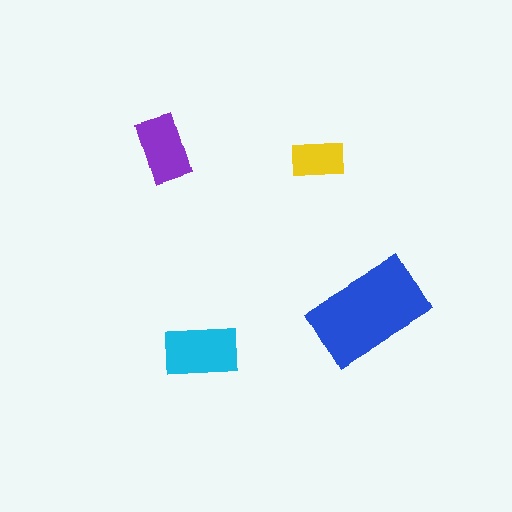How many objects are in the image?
There are 4 objects in the image.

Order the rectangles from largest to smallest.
the blue one, the cyan one, the purple one, the yellow one.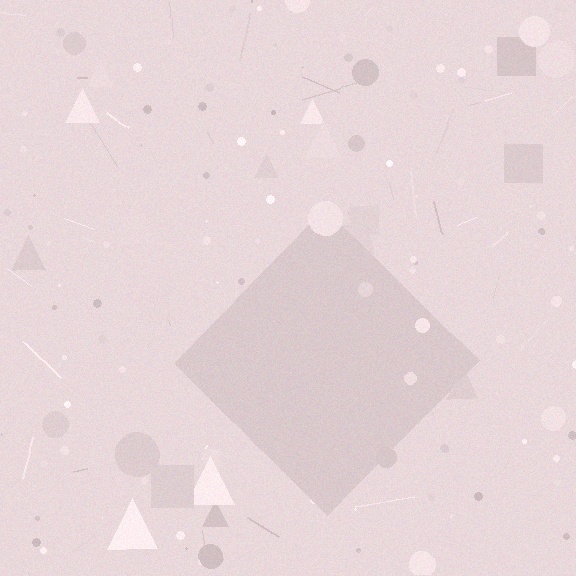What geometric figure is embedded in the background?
A diamond is embedded in the background.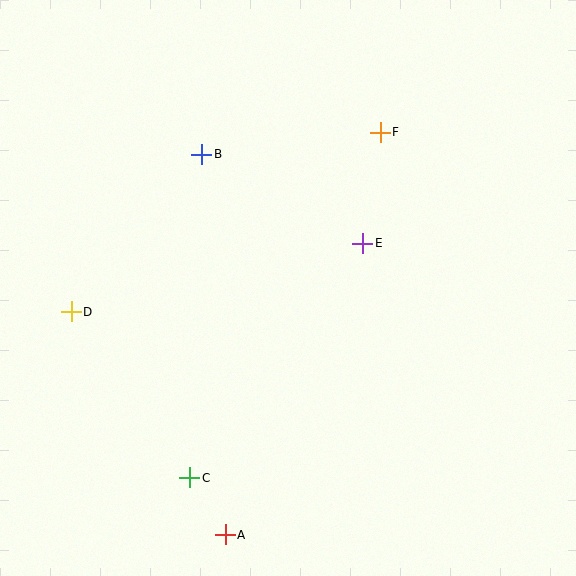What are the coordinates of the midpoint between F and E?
The midpoint between F and E is at (372, 188).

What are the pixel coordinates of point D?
Point D is at (71, 312).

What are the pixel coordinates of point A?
Point A is at (225, 535).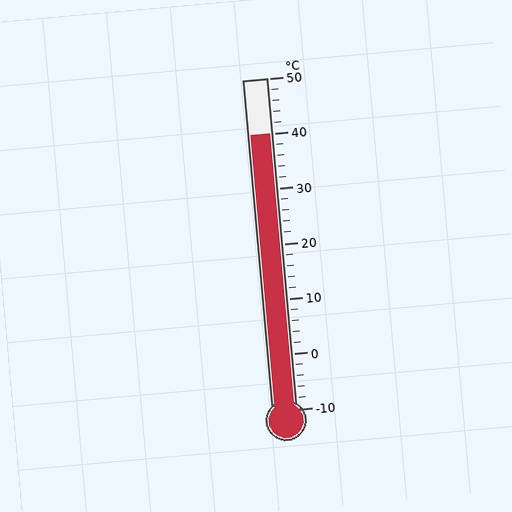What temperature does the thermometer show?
The thermometer shows approximately 40°C.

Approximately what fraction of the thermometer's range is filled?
The thermometer is filled to approximately 85% of its range.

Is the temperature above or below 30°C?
The temperature is above 30°C.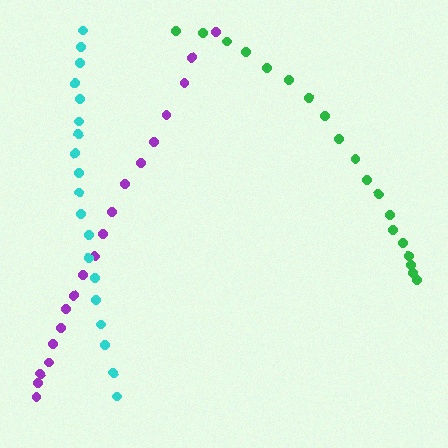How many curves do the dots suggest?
There are 3 distinct paths.